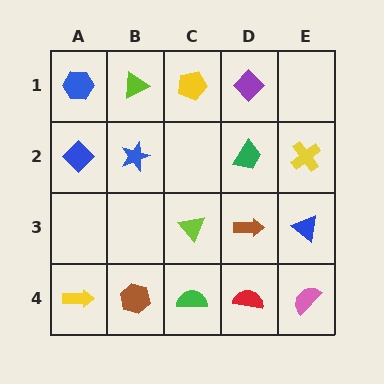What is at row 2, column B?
A blue star.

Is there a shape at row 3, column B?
No, that cell is empty.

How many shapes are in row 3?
3 shapes.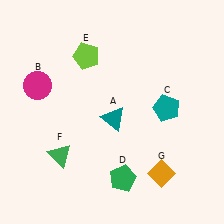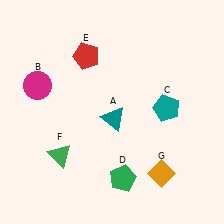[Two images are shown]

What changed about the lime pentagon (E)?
In Image 1, E is lime. In Image 2, it changed to red.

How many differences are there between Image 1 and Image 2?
There is 1 difference between the two images.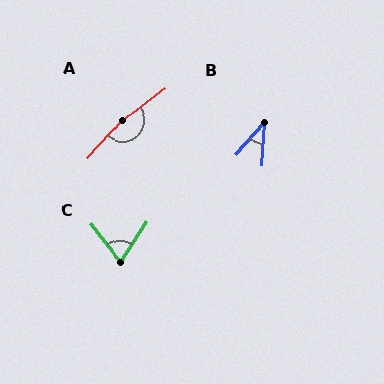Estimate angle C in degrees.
Approximately 72 degrees.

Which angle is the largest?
A, at approximately 169 degrees.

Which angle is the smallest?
B, at approximately 38 degrees.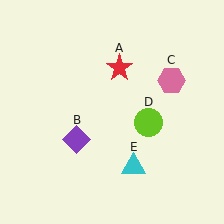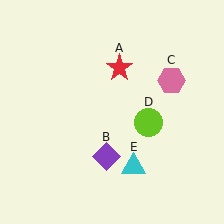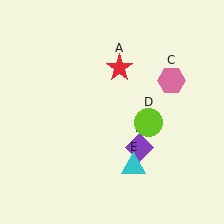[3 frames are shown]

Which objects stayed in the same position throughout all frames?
Red star (object A) and pink hexagon (object C) and lime circle (object D) and cyan triangle (object E) remained stationary.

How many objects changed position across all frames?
1 object changed position: purple diamond (object B).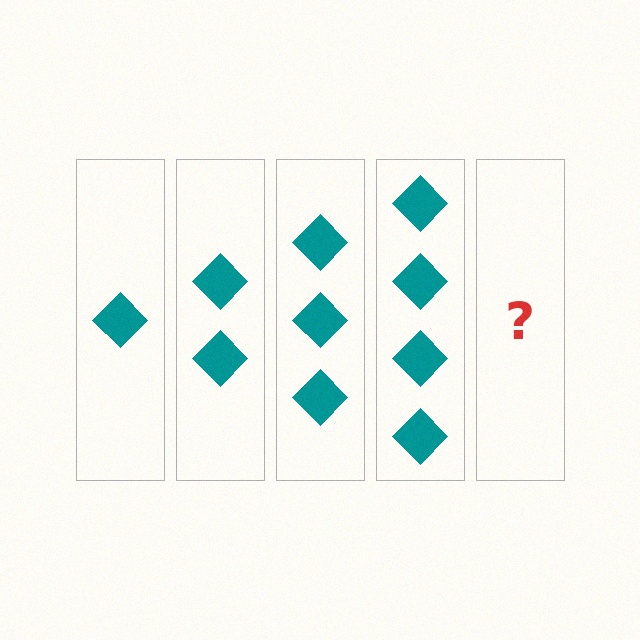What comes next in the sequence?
The next element should be 5 diamonds.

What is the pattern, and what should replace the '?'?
The pattern is that each step adds one more diamond. The '?' should be 5 diamonds.